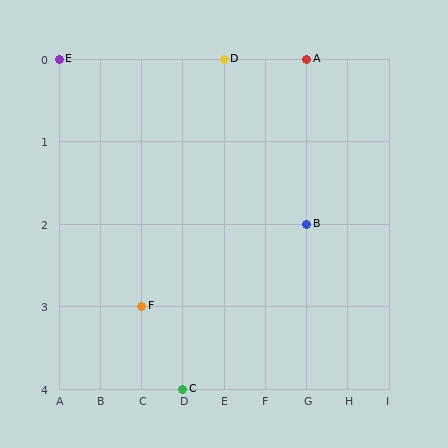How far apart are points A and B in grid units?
Points A and B are 2 rows apart.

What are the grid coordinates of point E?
Point E is at grid coordinates (A, 0).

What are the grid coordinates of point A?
Point A is at grid coordinates (G, 0).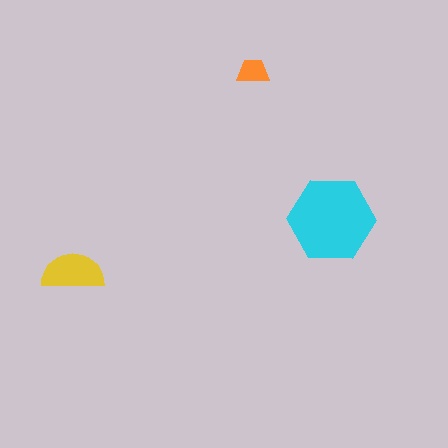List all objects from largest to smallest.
The cyan hexagon, the yellow semicircle, the orange trapezoid.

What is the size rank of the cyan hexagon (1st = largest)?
1st.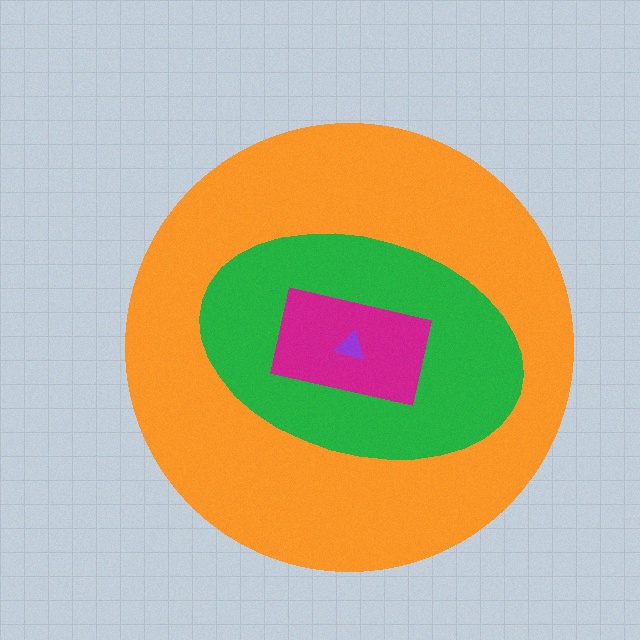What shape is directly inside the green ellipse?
The magenta rectangle.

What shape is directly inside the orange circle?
The green ellipse.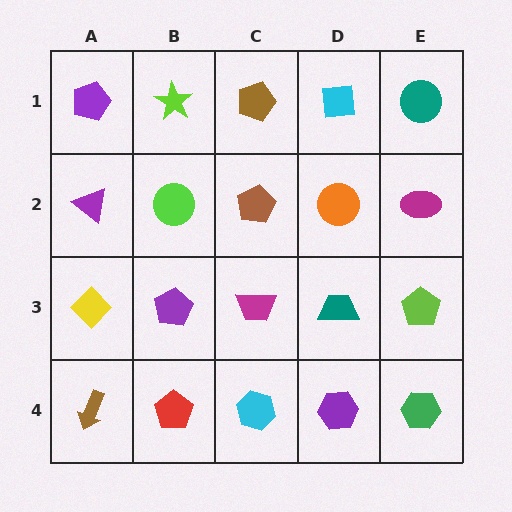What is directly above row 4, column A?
A yellow diamond.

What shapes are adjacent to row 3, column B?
A lime circle (row 2, column B), a red pentagon (row 4, column B), a yellow diamond (row 3, column A), a magenta trapezoid (row 3, column C).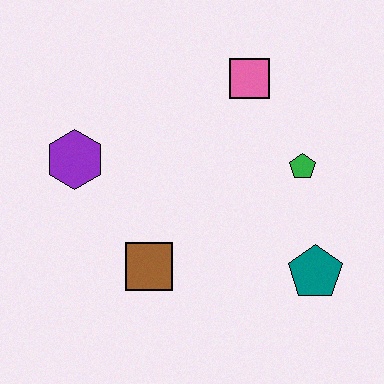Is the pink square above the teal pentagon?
Yes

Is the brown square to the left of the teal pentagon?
Yes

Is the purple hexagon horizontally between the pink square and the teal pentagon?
No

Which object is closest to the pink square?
The green pentagon is closest to the pink square.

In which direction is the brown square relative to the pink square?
The brown square is below the pink square.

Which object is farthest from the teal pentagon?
The purple hexagon is farthest from the teal pentagon.